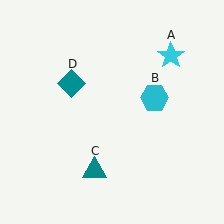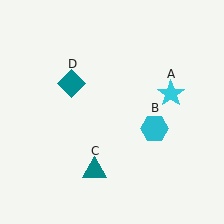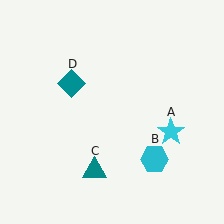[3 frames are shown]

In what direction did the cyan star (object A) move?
The cyan star (object A) moved down.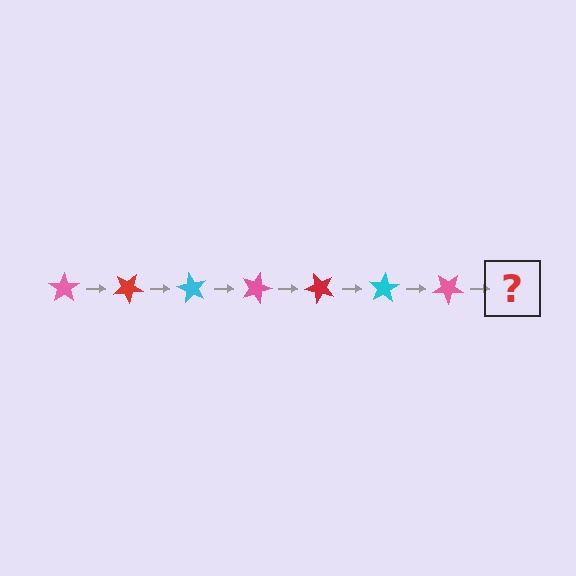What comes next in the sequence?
The next element should be a red star, rotated 210 degrees from the start.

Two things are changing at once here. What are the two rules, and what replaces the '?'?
The two rules are that it rotates 30 degrees each step and the color cycles through pink, red, and cyan. The '?' should be a red star, rotated 210 degrees from the start.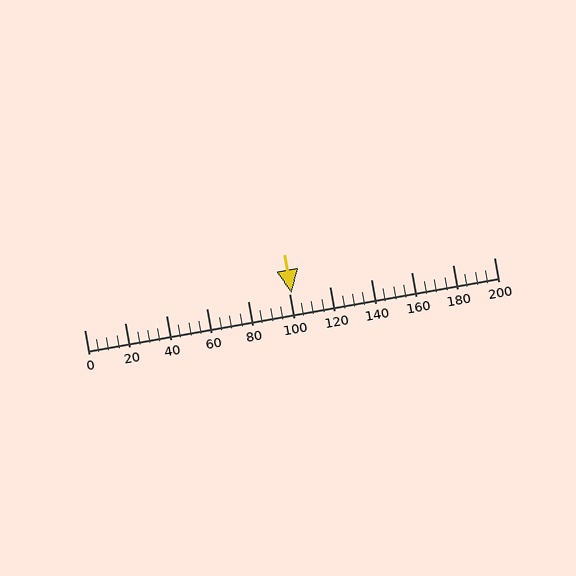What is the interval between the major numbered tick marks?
The major tick marks are spaced 20 units apart.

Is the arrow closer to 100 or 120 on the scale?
The arrow is closer to 100.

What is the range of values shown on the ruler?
The ruler shows values from 0 to 200.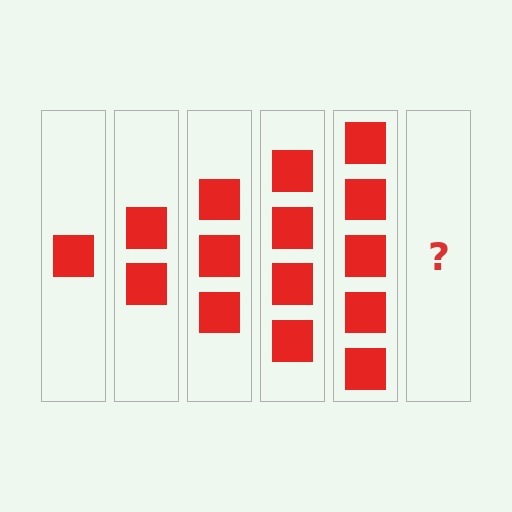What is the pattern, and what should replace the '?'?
The pattern is that each step adds one more square. The '?' should be 6 squares.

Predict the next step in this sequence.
The next step is 6 squares.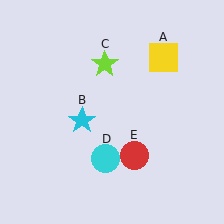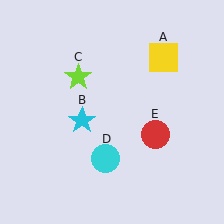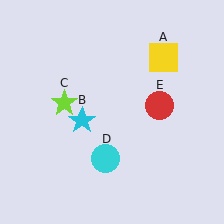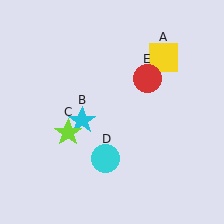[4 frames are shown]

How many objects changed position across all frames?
2 objects changed position: lime star (object C), red circle (object E).